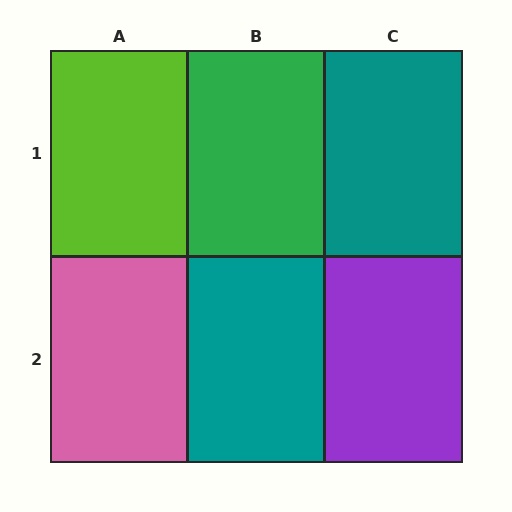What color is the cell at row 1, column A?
Lime.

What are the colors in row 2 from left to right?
Pink, teal, purple.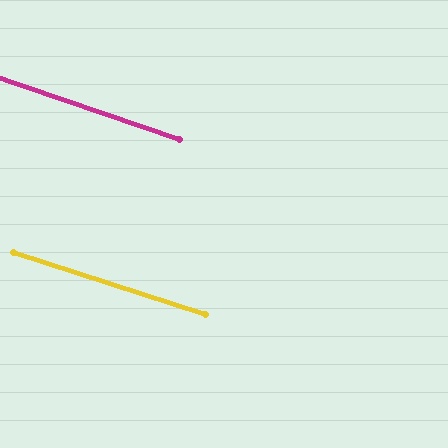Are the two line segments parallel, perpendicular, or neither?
Parallel — their directions differ by only 0.9°.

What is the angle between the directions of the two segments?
Approximately 1 degree.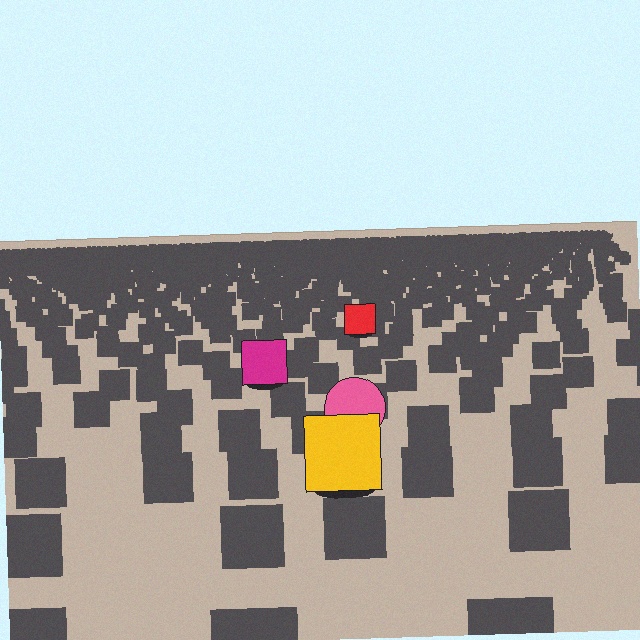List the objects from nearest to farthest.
From nearest to farthest: the yellow square, the pink circle, the magenta square, the red square.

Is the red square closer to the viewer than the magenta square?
No. The magenta square is closer — you can tell from the texture gradient: the ground texture is coarser near it.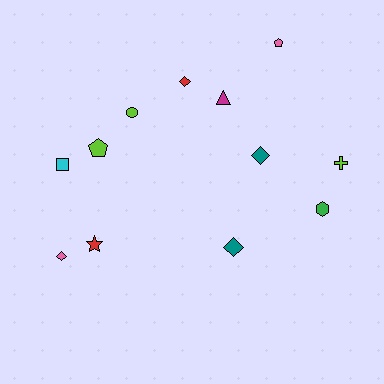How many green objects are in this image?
There is 1 green object.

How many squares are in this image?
There is 1 square.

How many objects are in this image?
There are 12 objects.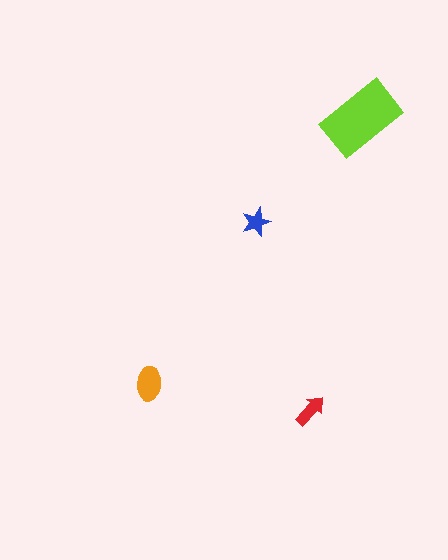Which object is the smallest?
The blue star.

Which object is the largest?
The lime rectangle.